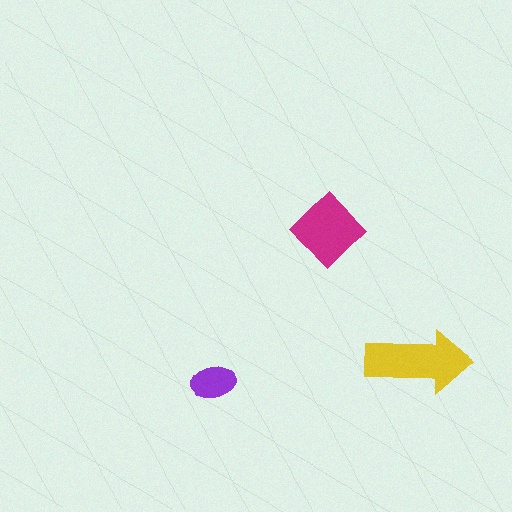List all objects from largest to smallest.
The yellow arrow, the magenta diamond, the purple ellipse.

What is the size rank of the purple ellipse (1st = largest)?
3rd.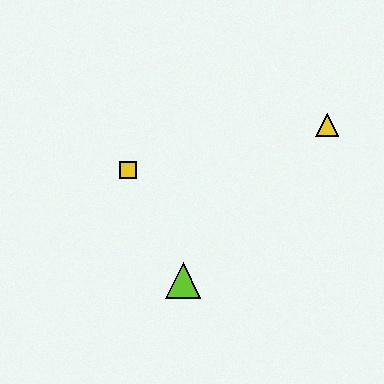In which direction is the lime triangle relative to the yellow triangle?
The lime triangle is below the yellow triangle.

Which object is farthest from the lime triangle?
The yellow triangle is farthest from the lime triangle.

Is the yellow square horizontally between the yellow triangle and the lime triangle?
No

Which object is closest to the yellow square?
The lime triangle is closest to the yellow square.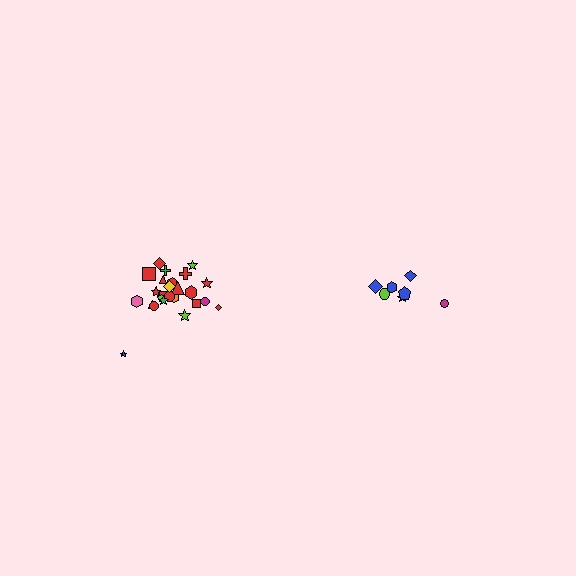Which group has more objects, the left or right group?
The left group.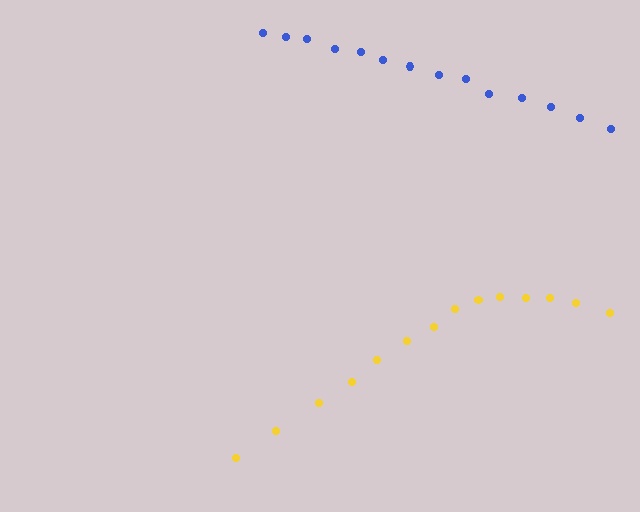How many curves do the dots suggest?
There are 2 distinct paths.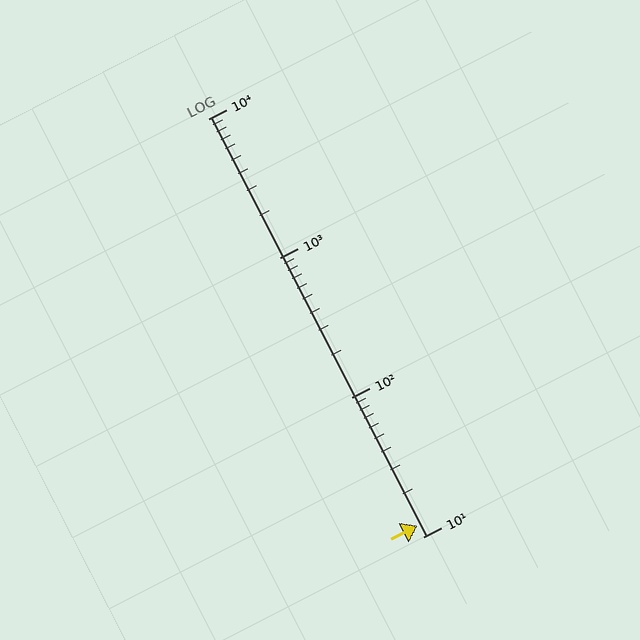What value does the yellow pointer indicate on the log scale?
The pointer indicates approximately 12.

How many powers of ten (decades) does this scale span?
The scale spans 3 decades, from 10 to 10000.